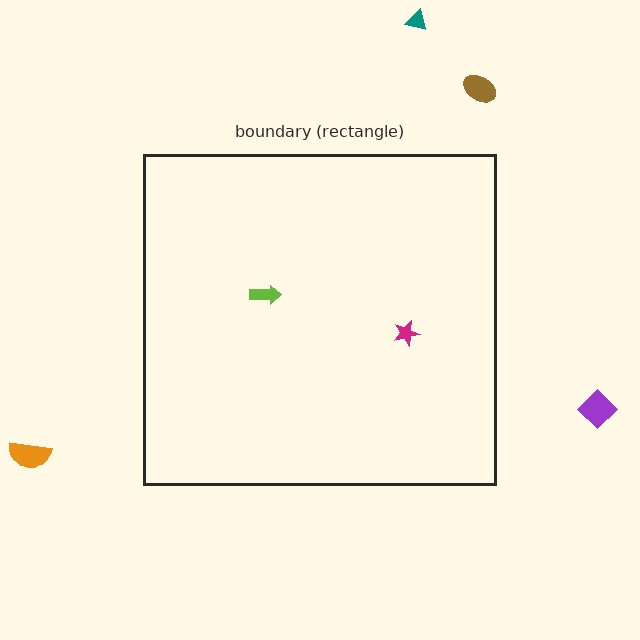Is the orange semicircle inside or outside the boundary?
Outside.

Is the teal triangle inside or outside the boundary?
Outside.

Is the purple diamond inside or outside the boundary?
Outside.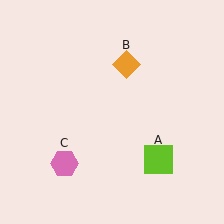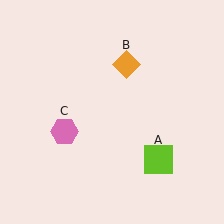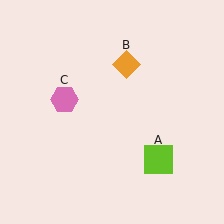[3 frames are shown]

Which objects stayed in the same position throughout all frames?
Lime square (object A) and orange diamond (object B) remained stationary.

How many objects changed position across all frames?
1 object changed position: pink hexagon (object C).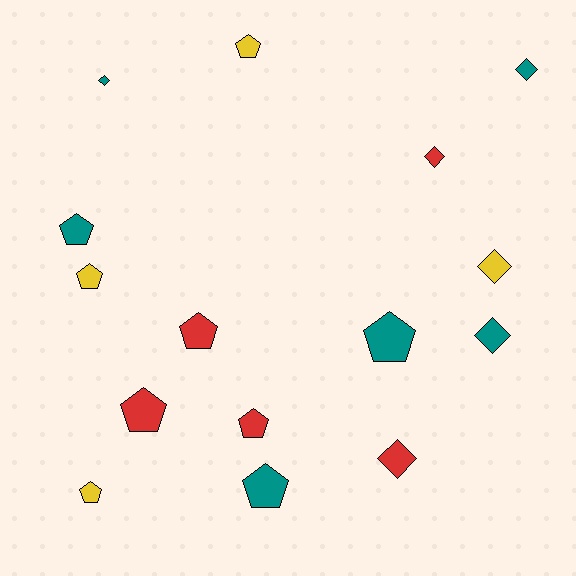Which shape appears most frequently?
Pentagon, with 9 objects.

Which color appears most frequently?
Teal, with 6 objects.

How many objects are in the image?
There are 15 objects.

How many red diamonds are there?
There are 2 red diamonds.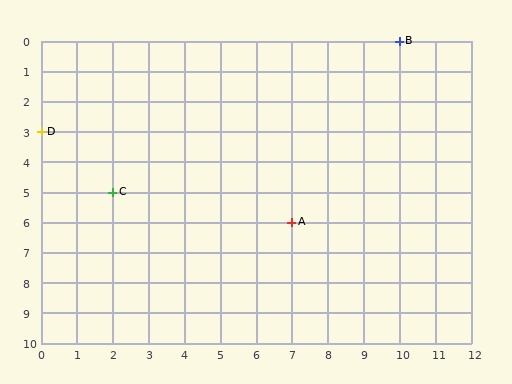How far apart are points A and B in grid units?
Points A and B are 3 columns and 6 rows apart (about 6.7 grid units diagonally).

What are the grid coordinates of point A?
Point A is at grid coordinates (7, 6).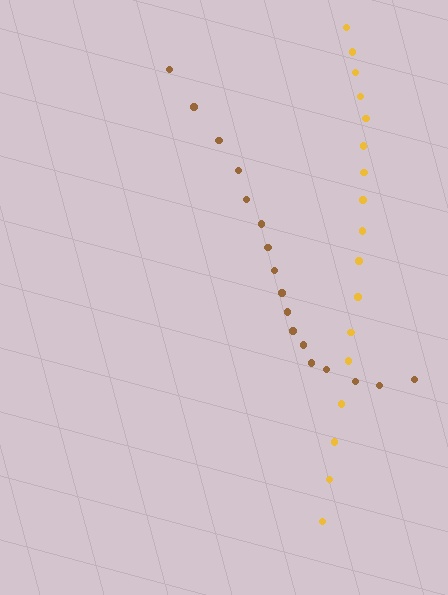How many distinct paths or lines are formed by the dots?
There are 2 distinct paths.